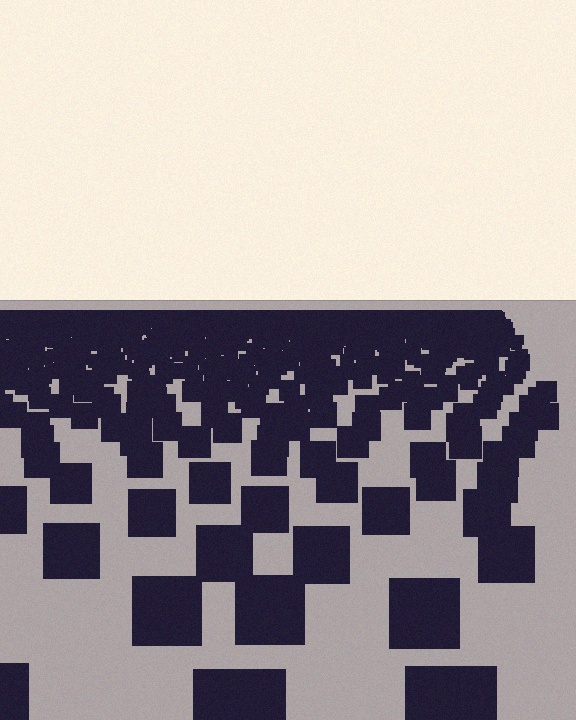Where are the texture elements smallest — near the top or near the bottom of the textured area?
Near the top.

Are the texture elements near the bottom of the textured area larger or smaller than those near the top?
Larger. Near the bottom, elements are closer to the viewer and appear at a bigger on-screen size.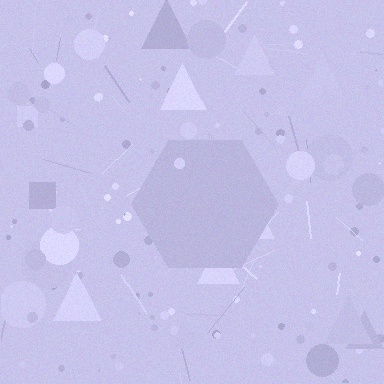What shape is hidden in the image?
A hexagon is hidden in the image.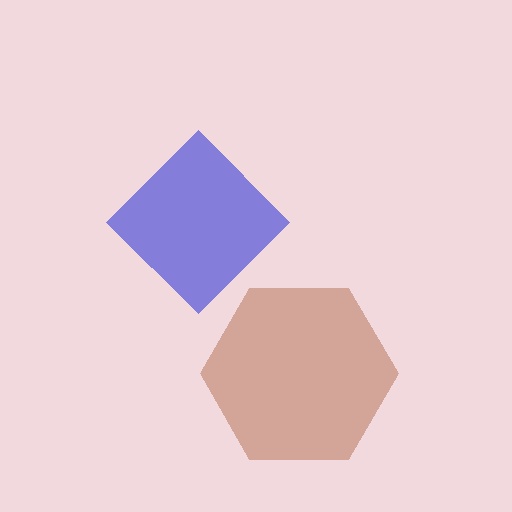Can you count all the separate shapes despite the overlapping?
Yes, there are 2 separate shapes.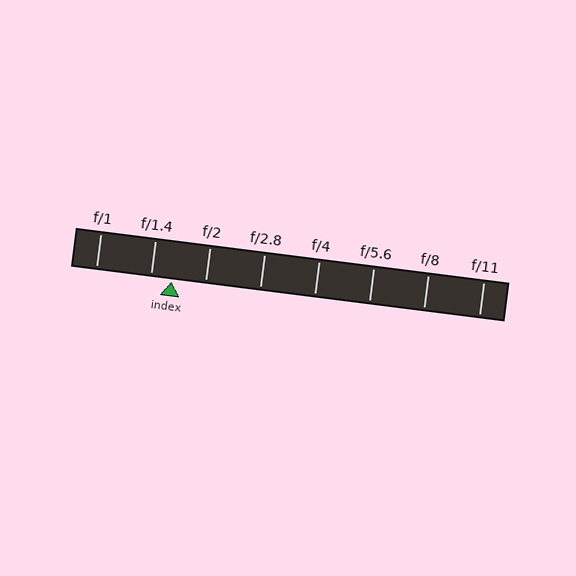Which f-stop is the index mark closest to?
The index mark is closest to f/1.4.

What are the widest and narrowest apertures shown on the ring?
The widest aperture shown is f/1 and the narrowest is f/11.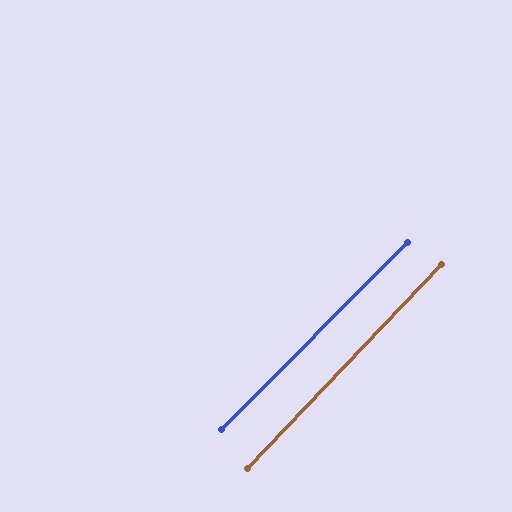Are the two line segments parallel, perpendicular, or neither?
Parallel — their directions differ by only 1.3°.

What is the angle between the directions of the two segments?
Approximately 1 degree.